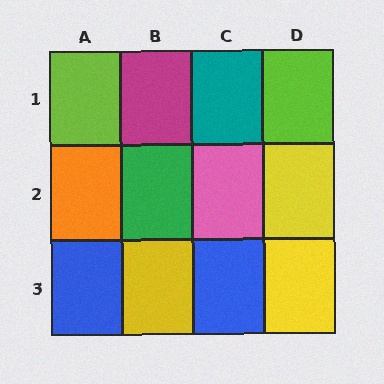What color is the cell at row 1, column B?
Magenta.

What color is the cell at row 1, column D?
Lime.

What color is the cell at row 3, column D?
Yellow.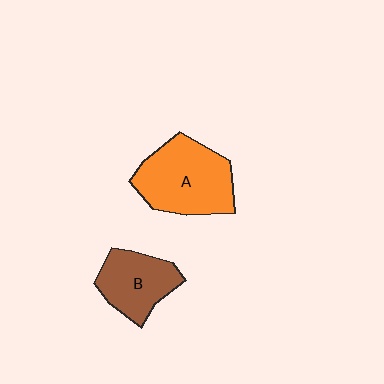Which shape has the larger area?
Shape A (orange).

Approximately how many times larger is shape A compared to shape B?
Approximately 1.5 times.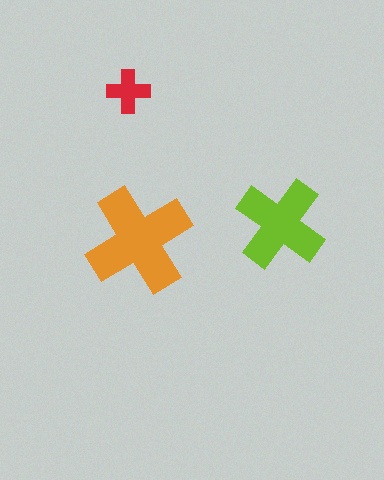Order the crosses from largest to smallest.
the orange one, the lime one, the red one.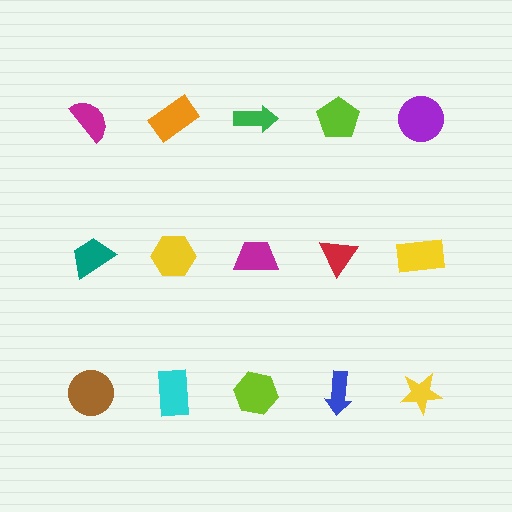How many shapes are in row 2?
5 shapes.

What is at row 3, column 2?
A cyan rectangle.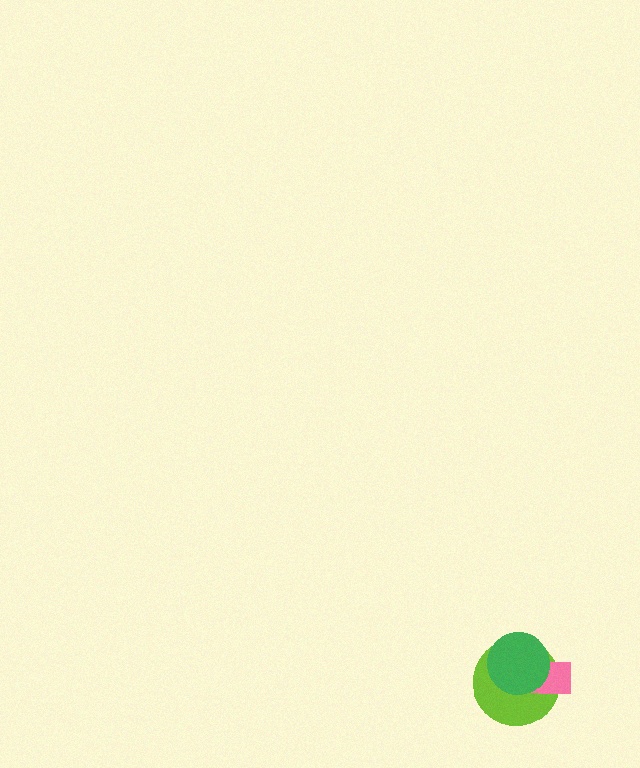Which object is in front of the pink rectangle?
The green circle is in front of the pink rectangle.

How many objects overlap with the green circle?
2 objects overlap with the green circle.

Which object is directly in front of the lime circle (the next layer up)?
The pink rectangle is directly in front of the lime circle.